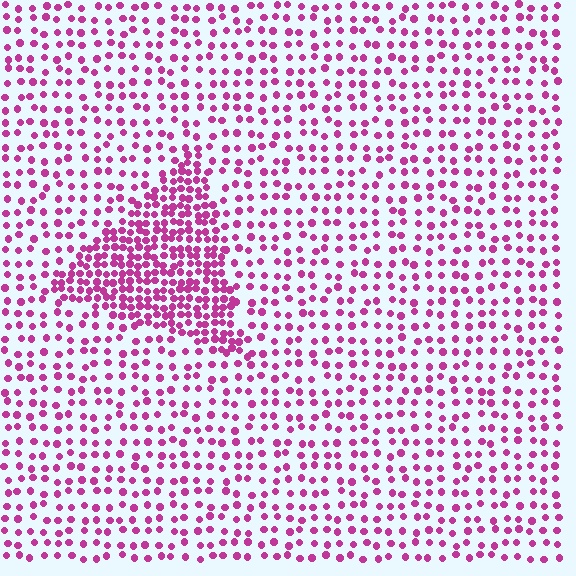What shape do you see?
I see a triangle.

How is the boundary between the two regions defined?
The boundary is defined by a change in element density (approximately 2.3x ratio). All elements are the same color, size, and shape.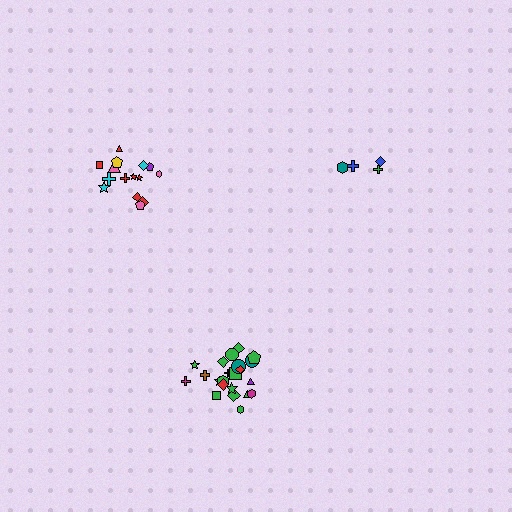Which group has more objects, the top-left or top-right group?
The top-left group.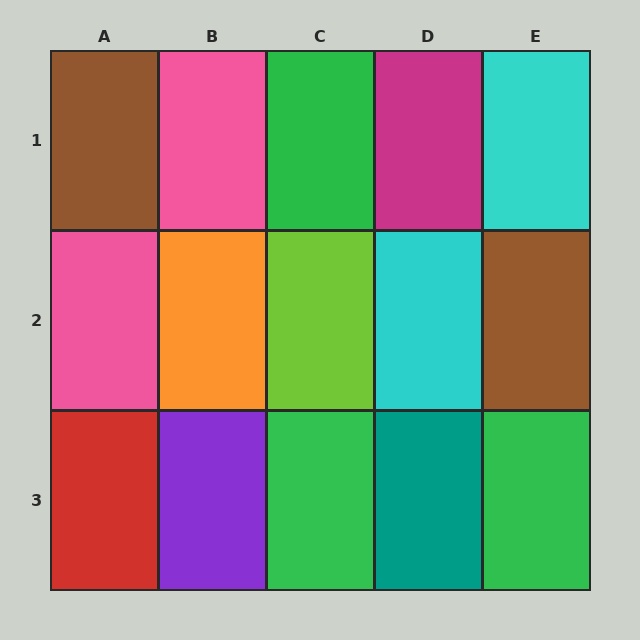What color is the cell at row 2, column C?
Lime.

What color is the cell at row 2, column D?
Cyan.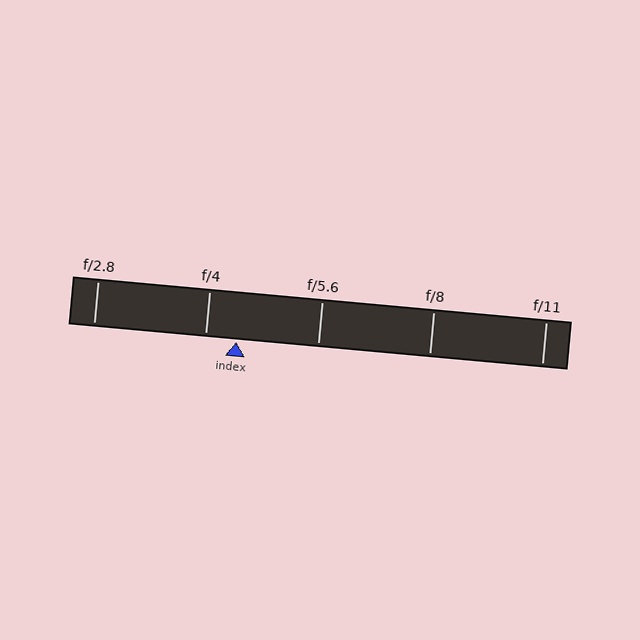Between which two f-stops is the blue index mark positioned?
The index mark is between f/4 and f/5.6.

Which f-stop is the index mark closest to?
The index mark is closest to f/4.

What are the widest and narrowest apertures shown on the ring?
The widest aperture shown is f/2.8 and the narrowest is f/11.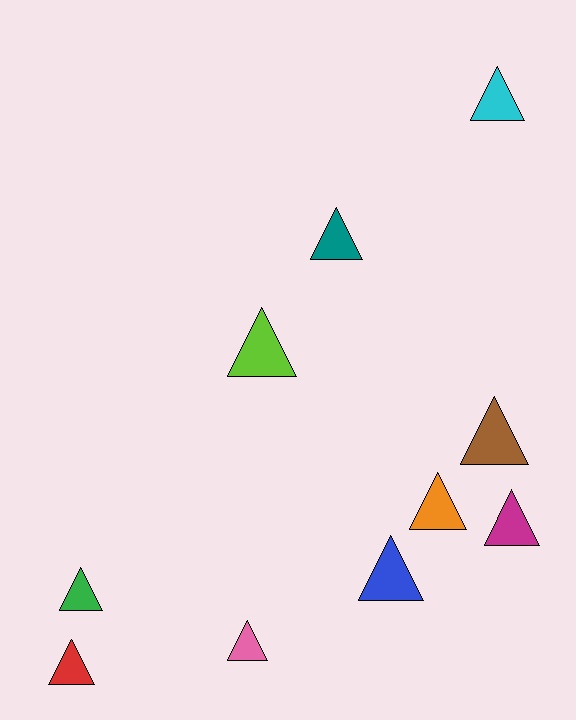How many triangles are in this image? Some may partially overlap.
There are 10 triangles.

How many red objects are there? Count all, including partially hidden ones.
There is 1 red object.